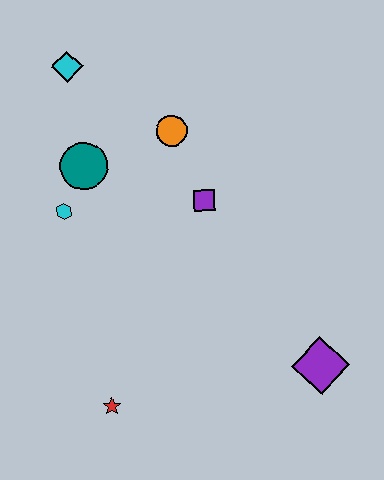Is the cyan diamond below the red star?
No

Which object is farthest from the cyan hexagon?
The purple diamond is farthest from the cyan hexagon.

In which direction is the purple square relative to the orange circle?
The purple square is below the orange circle.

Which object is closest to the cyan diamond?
The teal circle is closest to the cyan diamond.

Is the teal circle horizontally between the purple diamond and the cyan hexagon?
Yes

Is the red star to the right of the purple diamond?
No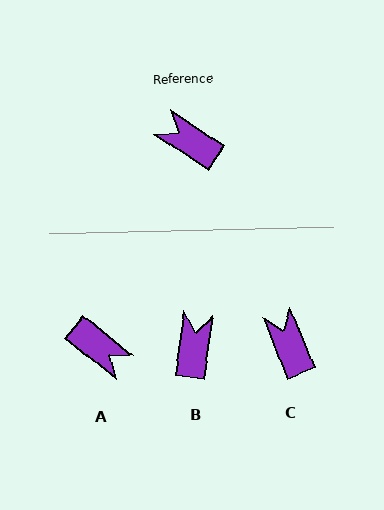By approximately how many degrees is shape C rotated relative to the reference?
Approximately 34 degrees clockwise.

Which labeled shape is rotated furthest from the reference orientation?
A, about 175 degrees away.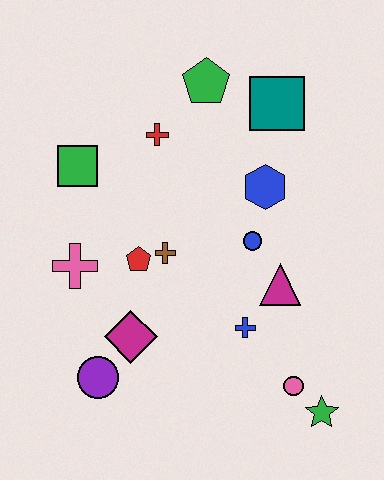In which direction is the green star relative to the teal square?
The green star is below the teal square.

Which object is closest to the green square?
The red cross is closest to the green square.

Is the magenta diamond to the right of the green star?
No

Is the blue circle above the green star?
Yes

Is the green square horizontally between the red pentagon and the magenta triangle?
No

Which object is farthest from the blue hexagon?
The purple circle is farthest from the blue hexagon.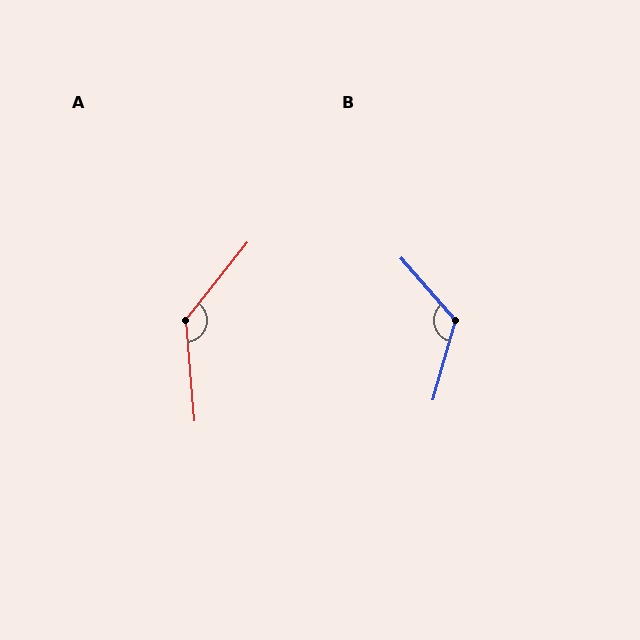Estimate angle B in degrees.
Approximately 123 degrees.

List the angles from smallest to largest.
B (123°), A (136°).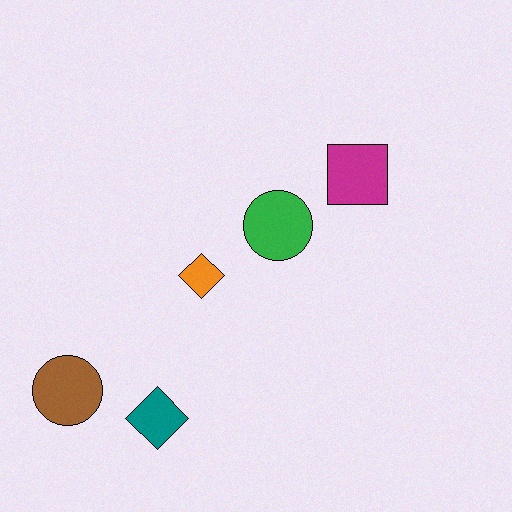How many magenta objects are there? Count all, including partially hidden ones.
There is 1 magenta object.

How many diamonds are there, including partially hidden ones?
There are 2 diamonds.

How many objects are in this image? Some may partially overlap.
There are 5 objects.